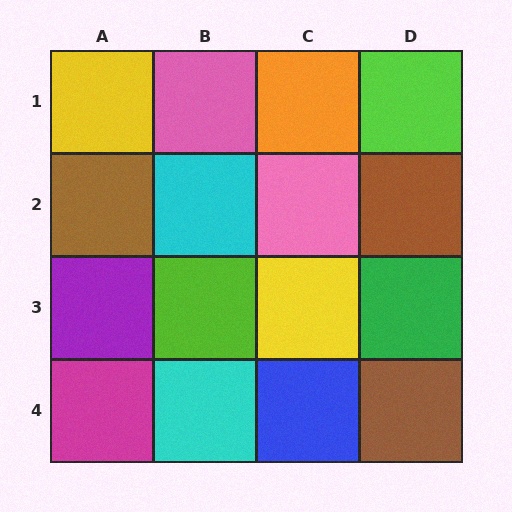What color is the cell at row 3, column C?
Yellow.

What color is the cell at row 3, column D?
Green.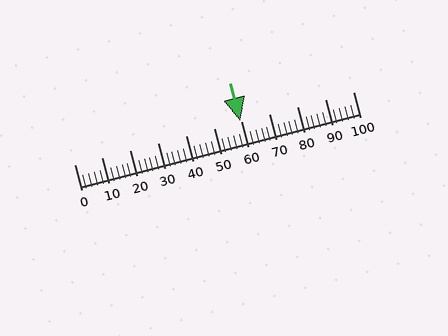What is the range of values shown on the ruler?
The ruler shows values from 0 to 100.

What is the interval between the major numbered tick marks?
The major tick marks are spaced 10 units apart.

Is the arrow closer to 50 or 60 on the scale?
The arrow is closer to 60.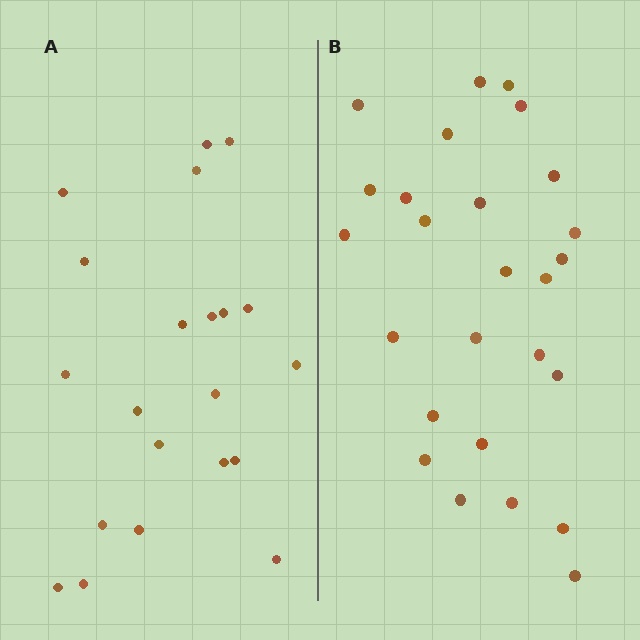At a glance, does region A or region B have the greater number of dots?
Region B (the right region) has more dots.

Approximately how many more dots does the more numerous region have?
Region B has about 5 more dots than region A.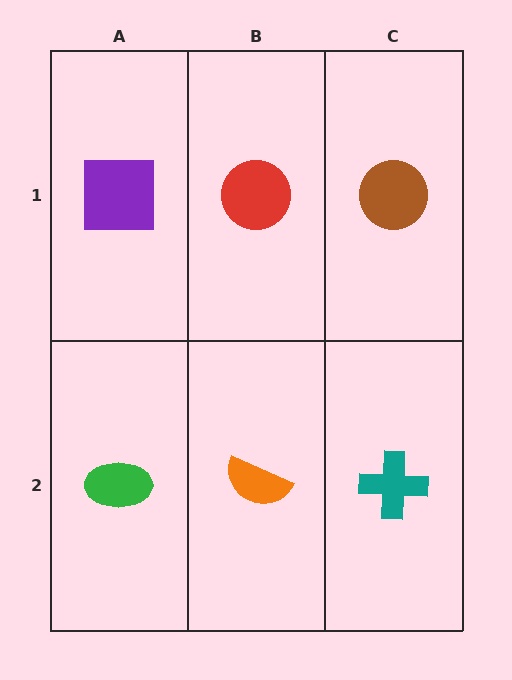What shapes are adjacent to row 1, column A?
A green ellipse (row 2, column A), a red circle (row 1, column B).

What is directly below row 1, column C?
A teal cross.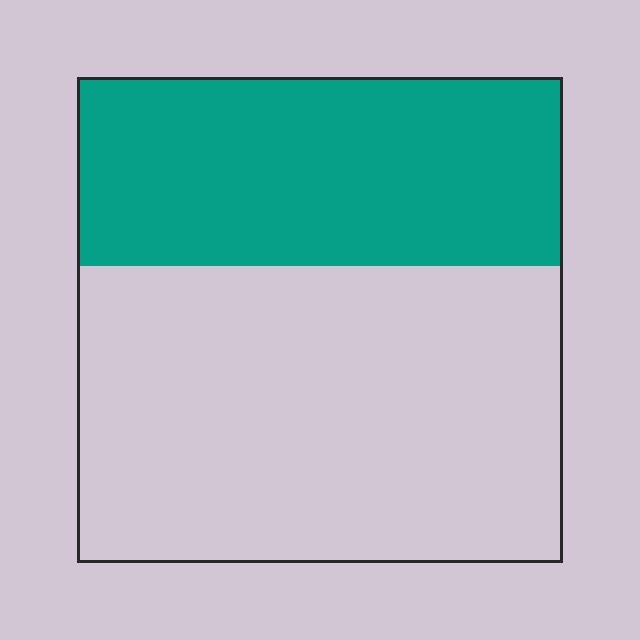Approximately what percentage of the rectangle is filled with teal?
Approximately 40%.